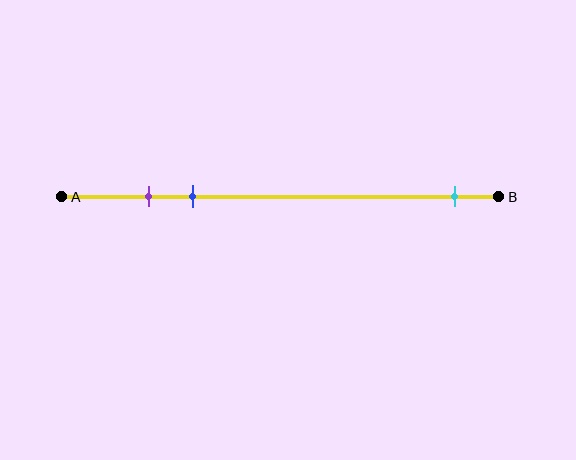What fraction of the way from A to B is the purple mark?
The purple mark is approximately 20% (0.2) of the way from A to B.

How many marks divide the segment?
There are 3 marks dividing the segment.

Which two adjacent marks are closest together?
The purple and blue marks are the closest adjacent pair.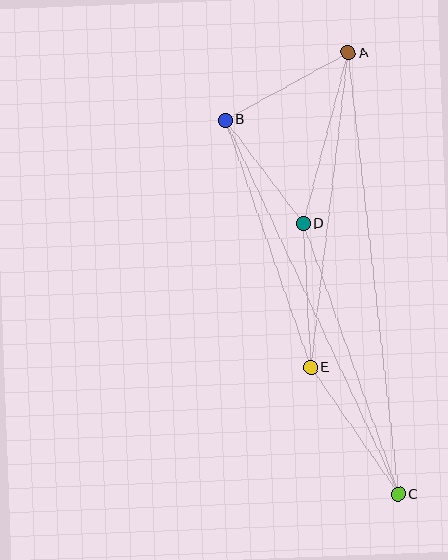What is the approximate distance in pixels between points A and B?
The distance between A and B is approximately 140 pixels.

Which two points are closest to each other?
Points B and D are closest to each other.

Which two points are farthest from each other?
Points A and C are farthest from each other.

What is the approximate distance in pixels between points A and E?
The distance between A and E is approximately 317 pixels.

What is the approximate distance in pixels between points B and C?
The distance between B and C is approximately 413 pixels.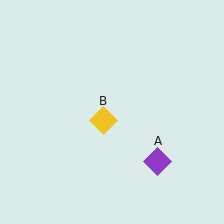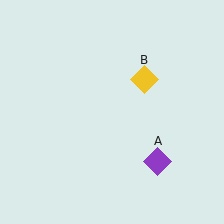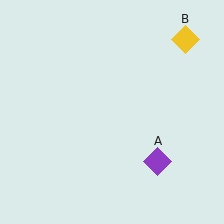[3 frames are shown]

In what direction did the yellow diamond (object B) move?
The yellow diamond (object B) moved up and to the right.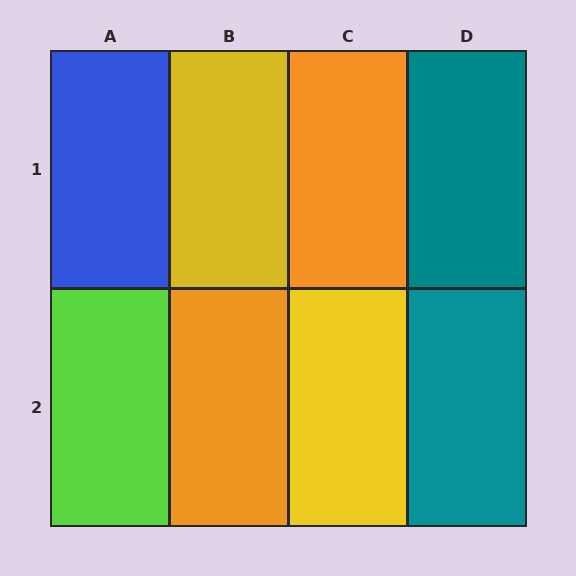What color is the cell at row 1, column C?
Orange.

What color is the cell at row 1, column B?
Yellow.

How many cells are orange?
2 cells are orange.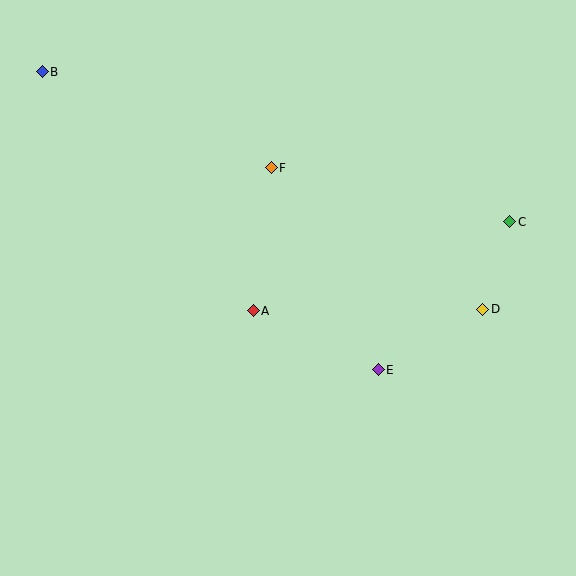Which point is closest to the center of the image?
Point A at (253, 311) is closest to the center.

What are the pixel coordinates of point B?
Point B is at (42, 72).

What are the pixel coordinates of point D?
Point D is at (483, 309).